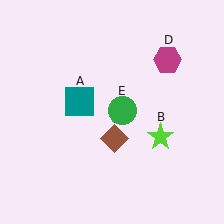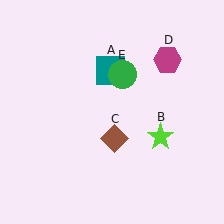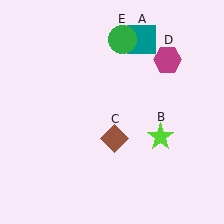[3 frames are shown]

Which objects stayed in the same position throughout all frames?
Lime star (object B) and brown diamond (object C) and magenta hexagon (object D) remained stationary.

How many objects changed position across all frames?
2 objects changed position: teal square (object A), green circle (object E).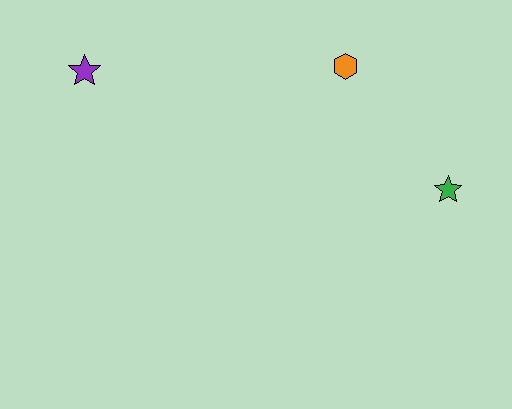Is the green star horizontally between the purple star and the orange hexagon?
No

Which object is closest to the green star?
The orange hexagon is closest to the green star.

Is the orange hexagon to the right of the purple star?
Yes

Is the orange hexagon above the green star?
Yes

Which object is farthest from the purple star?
The green star is farthest from the purple star.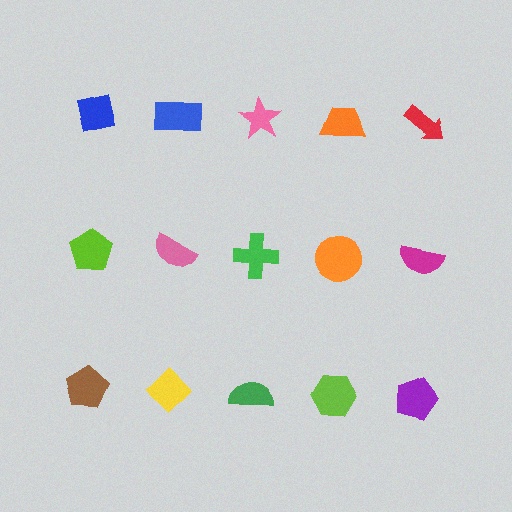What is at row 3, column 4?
A lime hexagon.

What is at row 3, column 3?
A green semicircle.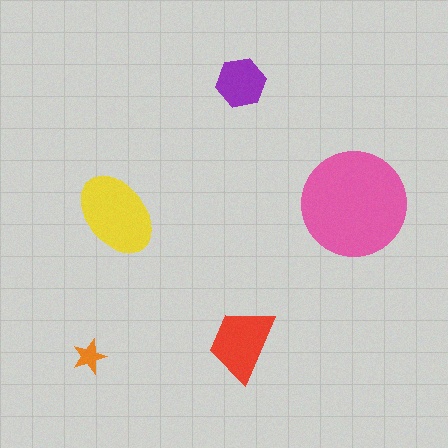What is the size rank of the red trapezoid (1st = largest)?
3rd.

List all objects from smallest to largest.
The orange star, the purple hexagon, the red trapezoid, the yellow ellipse, the pink circle.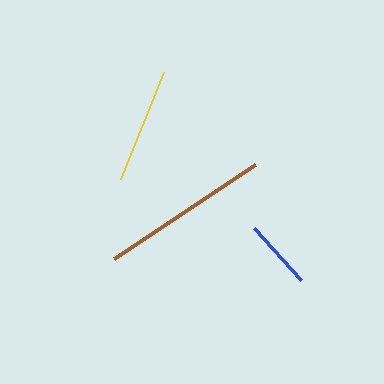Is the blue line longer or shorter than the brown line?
The brown line is longer than the blue line.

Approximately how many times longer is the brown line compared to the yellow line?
The brown line is approximately 1.5 times the length of the yellow line.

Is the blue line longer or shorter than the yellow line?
The yellow line is longer than the blue line.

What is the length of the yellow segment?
The yellow segment is approximately 116 pixels long.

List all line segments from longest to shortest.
From longest to shortest: brown, yellow, blue.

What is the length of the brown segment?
The brown segment is approximately 170 pixels long.